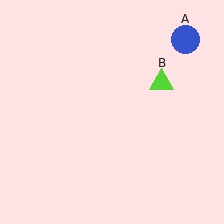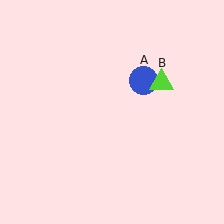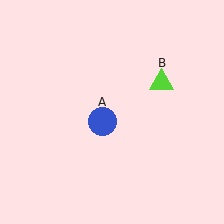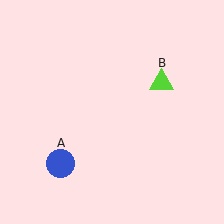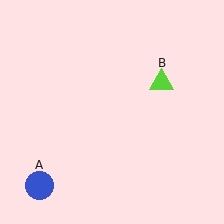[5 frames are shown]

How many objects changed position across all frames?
1 object changed position: blue circle (object A).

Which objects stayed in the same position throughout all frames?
Lime triangle (object B) remained stationary.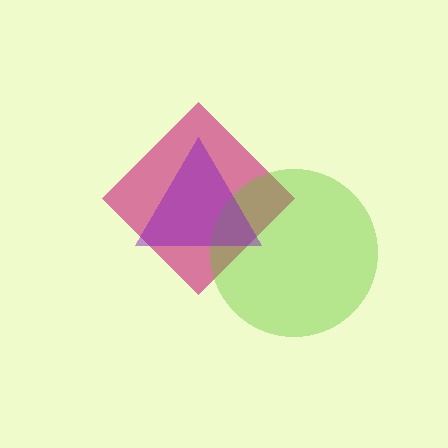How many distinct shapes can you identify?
There are 3 distinct shapes: a magenta diamond, a lime circle, a purple triangle.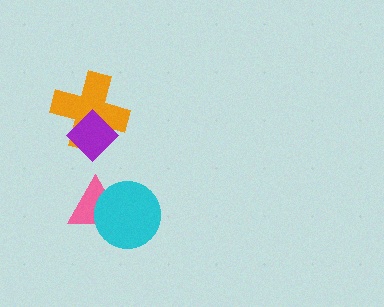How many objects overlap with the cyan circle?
1 object overlaps with the cyan circle.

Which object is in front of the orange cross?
The purple diamond is in front of the orange cross.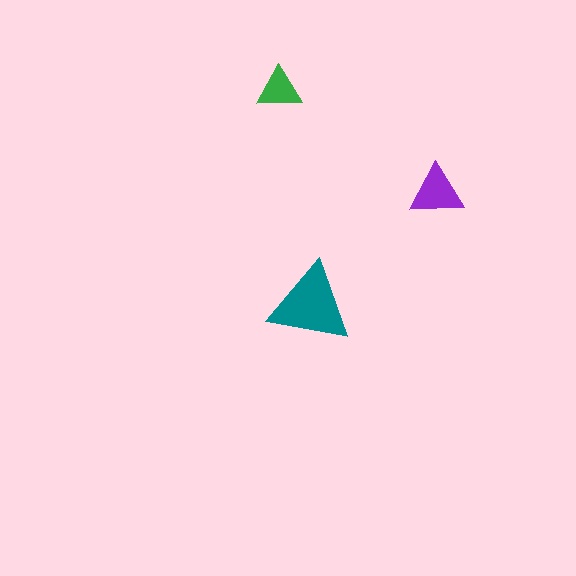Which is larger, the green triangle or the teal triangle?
The teal one.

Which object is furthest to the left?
The green triangle is leftmost.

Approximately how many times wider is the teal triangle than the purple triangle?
About 1.5 times wider.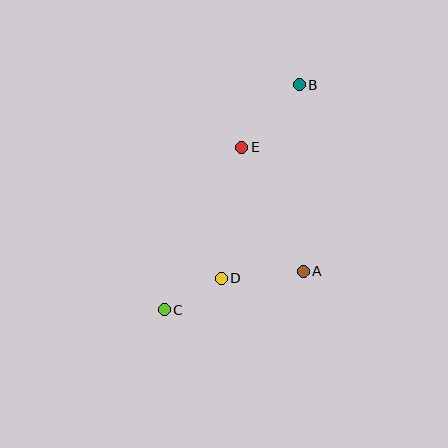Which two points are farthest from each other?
Points B and C are farthest from each other.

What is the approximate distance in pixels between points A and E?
The distance between A and E is approximately 138 pixels.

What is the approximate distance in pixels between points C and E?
The distance between C and E is approximately 180 pixels.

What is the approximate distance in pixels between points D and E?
The distance between D and E is approximately 132 pixels.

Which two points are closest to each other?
Points C and D are closest to each other.